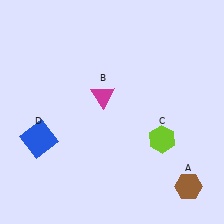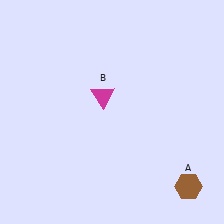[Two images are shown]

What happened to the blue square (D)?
The blue square (D) was removed in Image 2. It was in the bottom-left area of Image 1.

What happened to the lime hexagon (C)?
The lime hexagon (C) was removed in Image 2. It was in the bottom-right area of Image 1.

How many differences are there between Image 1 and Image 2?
There are 2 differences between the two images.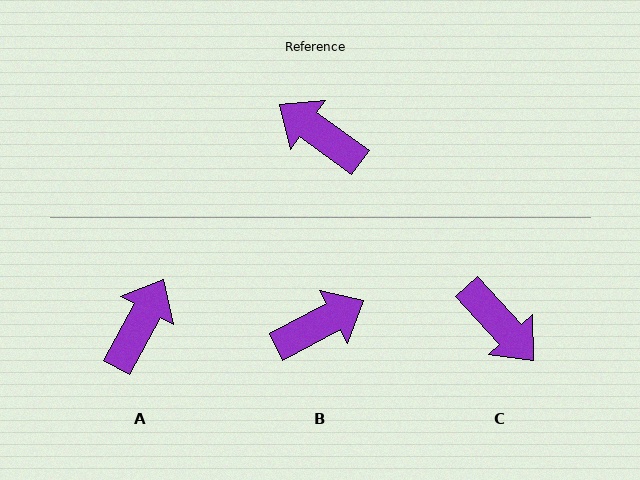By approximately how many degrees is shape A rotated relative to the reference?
Approximately 83 degrees clockwise.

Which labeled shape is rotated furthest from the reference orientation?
C, about 168 degrees away.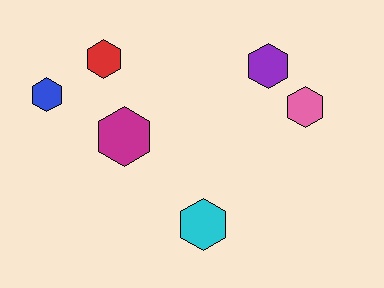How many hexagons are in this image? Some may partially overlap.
There are 6 hexagons.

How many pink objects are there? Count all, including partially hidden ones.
There is 1 pink object.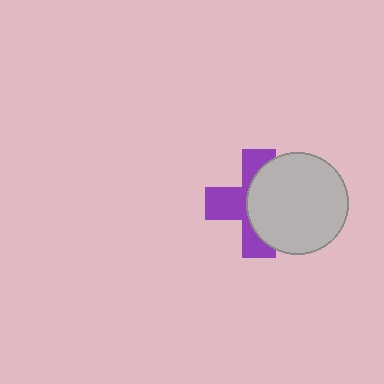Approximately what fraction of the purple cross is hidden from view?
Roughly 53% of the purple cross is hidden behind the light gray circle.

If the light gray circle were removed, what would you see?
You would see the complete purple cross.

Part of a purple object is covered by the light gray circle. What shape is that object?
It is a cross.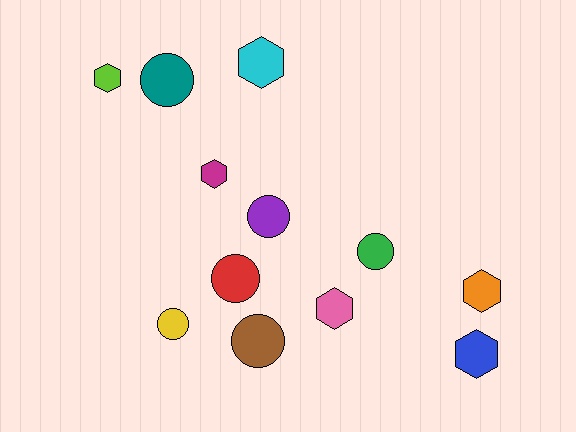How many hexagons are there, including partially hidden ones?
There are 6 hexagons.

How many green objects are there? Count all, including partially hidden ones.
There is 1 green object.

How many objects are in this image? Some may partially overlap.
There are 12 objects.